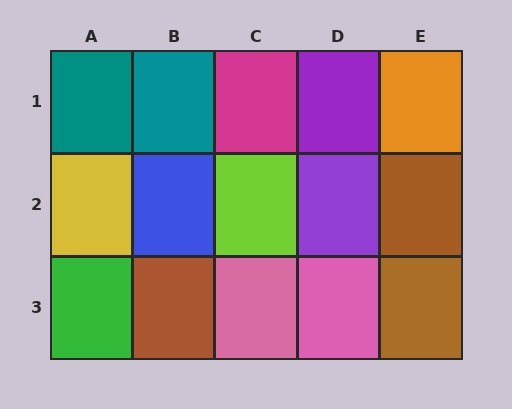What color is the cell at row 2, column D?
Purple.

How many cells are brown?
3 cells are brown.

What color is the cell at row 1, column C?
Magenta.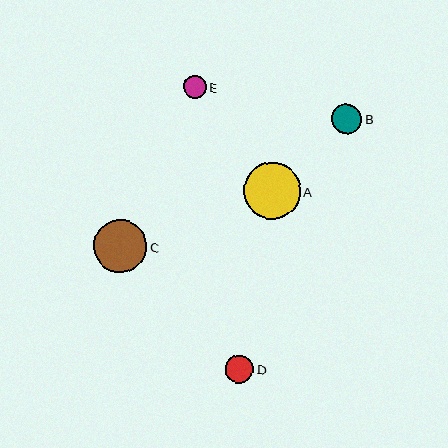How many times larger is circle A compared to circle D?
Circle A is approximately 2.0 times the size of circle D.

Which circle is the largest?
Circle A is the largest with a size of approximately 56 pixels.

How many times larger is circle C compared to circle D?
Circle C is approximately 1.9 times the size of circle D.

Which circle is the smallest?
Circle E is the smallest with a size of approximately 23 pixels.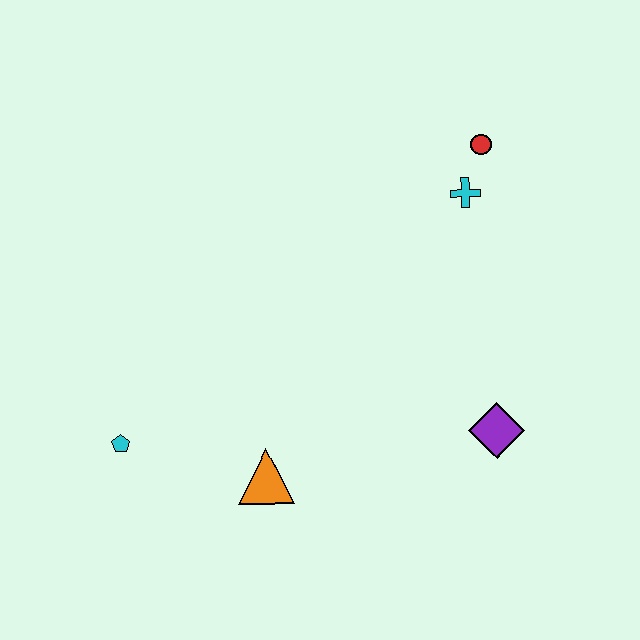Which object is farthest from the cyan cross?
The cyan pentagon is farthest from the cyan cross.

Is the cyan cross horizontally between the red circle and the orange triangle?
Yes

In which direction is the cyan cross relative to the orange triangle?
The cyan cross is above the orange triangle.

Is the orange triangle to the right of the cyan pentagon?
Yes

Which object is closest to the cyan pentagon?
The orange triangle is closest to the cyan pentagon.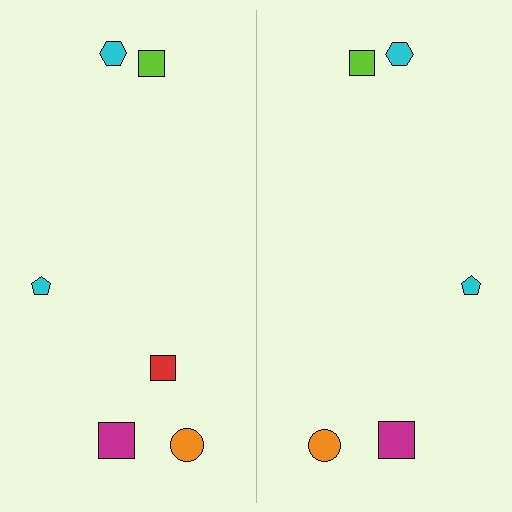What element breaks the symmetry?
A red square is missing from the right side.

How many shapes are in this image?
There are 11 shapes in this image.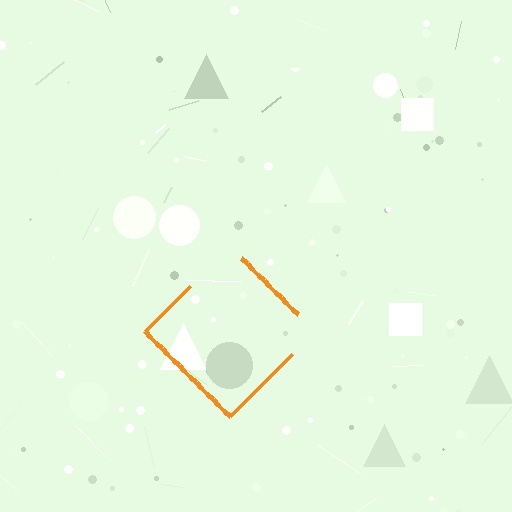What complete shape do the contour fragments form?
The contour fragments form a diamond.